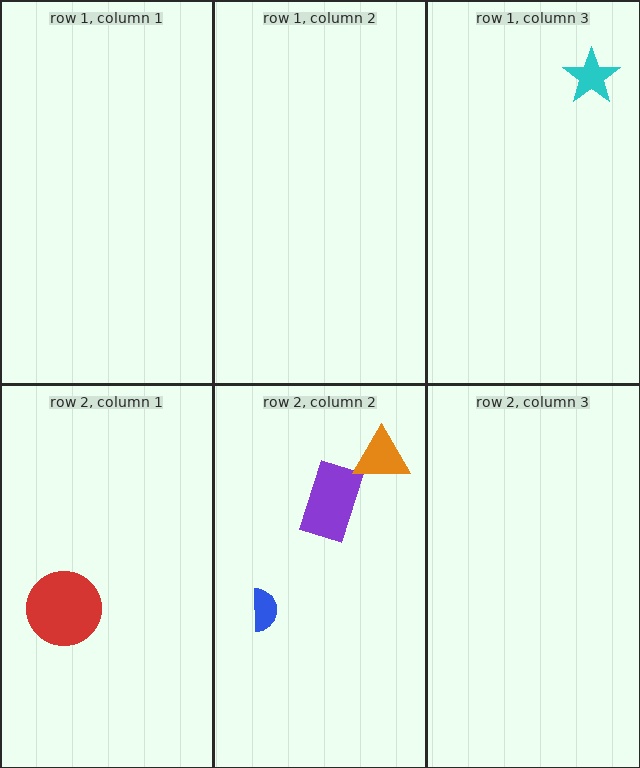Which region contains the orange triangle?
The row 2, column 2 region.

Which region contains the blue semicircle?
The row 2, column 2 region.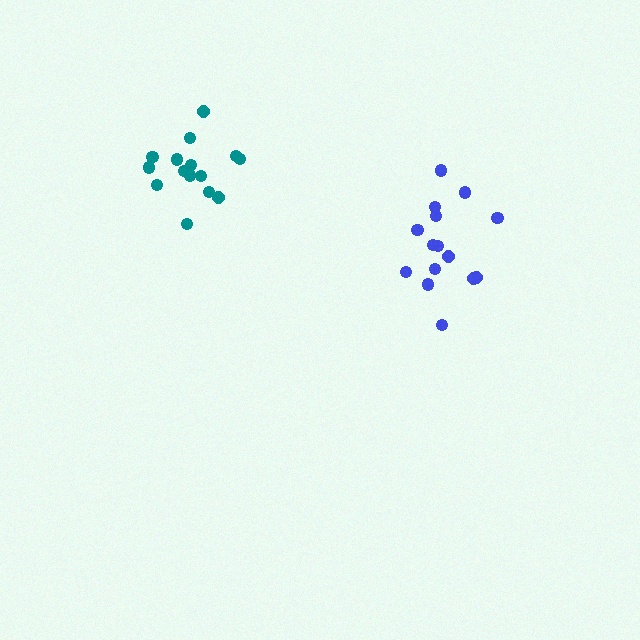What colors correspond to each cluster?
The clusters are colored: teal, blue.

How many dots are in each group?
Group 1: 15 dots, Group 2: 15 dots (30 total).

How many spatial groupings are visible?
There are 2 spatial groupings.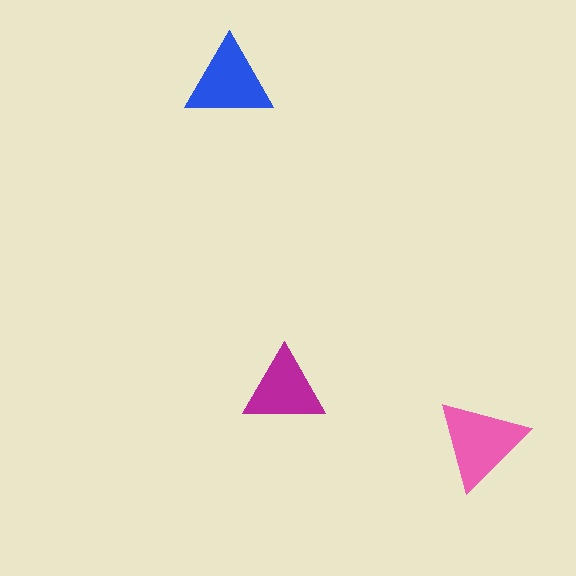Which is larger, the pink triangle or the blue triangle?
The pink one.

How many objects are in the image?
There are 3 objects in the image.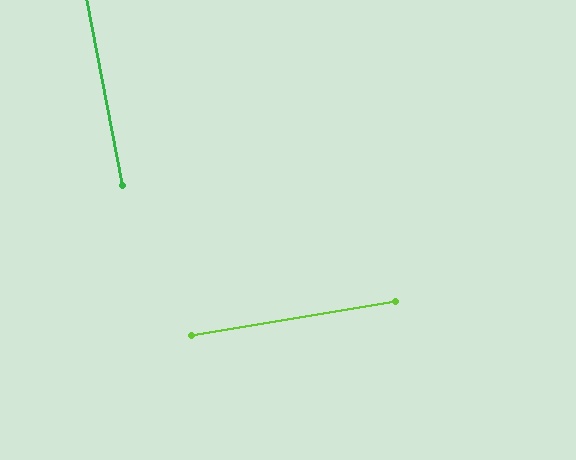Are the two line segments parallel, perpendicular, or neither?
Perpendicular — they meet at approximately 89°.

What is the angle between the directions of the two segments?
Approximately 89 degrees.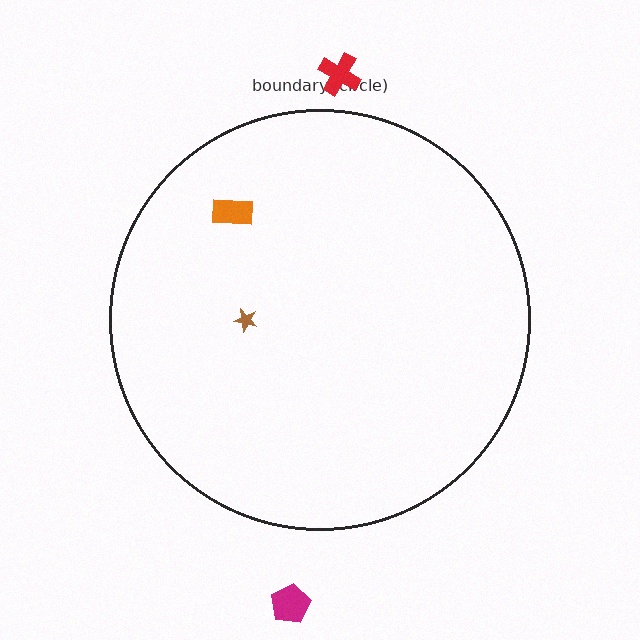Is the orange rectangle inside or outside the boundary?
Inside.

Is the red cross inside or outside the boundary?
Outside.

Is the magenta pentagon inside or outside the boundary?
Outside.